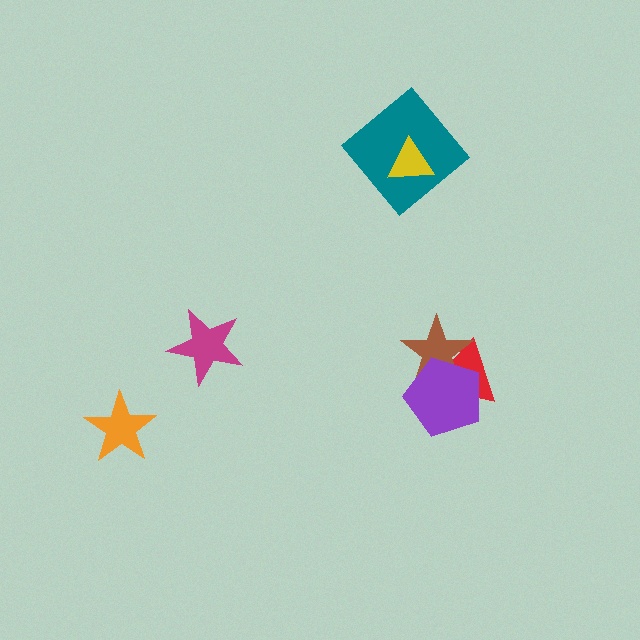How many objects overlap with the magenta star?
0 objects overlap with the magenta star.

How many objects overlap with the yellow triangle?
1 object overlaps with the yellow triangle.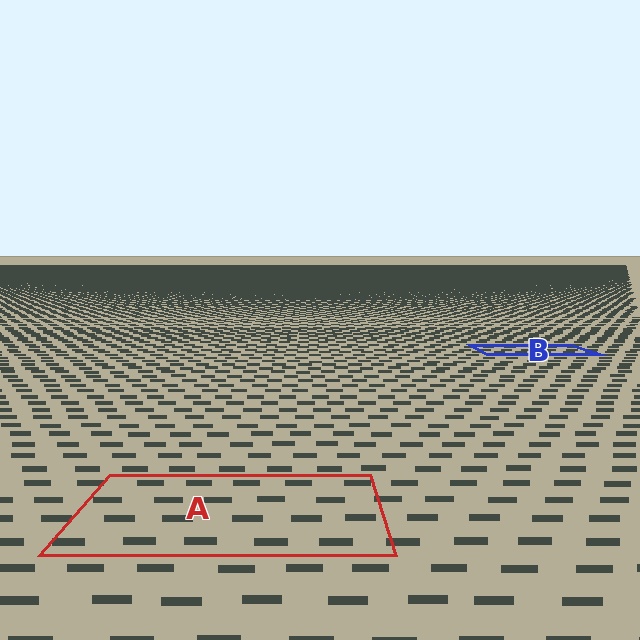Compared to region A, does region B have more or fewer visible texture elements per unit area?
Region B has more texture elements per unit area — they are packed more densely because it is farther away.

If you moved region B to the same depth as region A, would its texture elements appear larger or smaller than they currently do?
They would appear larger. At a closer depth, the same texture elements are projected at a bigger on-screen size.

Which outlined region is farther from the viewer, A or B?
Region B is farther from the viewer — the texture elements inside it appear smaller and more densely packed.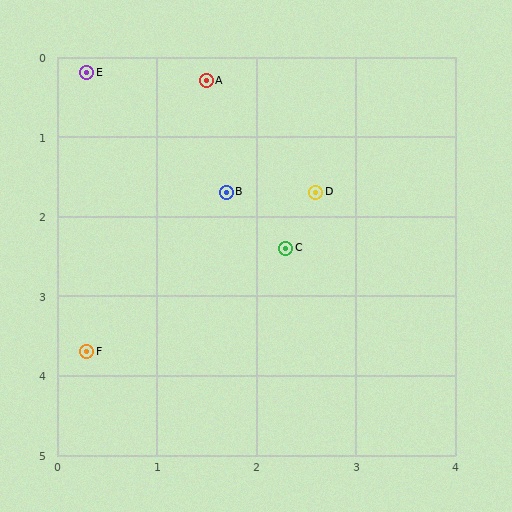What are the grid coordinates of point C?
Point C is at approximately (2.3, 2.4).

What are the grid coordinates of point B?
Point B is at approximately (1.7, 1.7).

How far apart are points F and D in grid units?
Points F and D are about 3.0 grid units apart.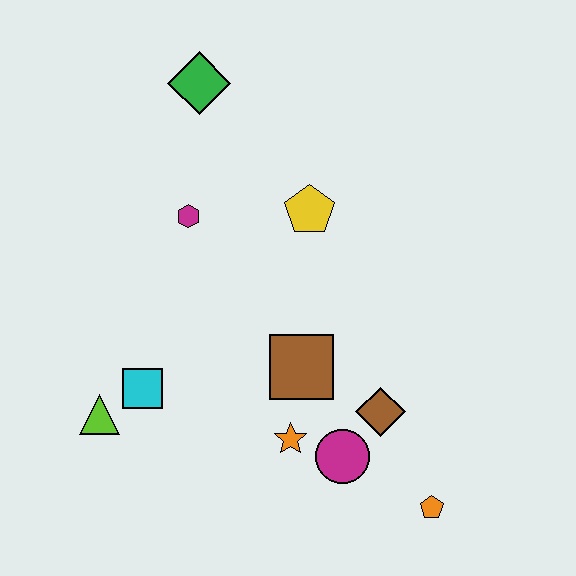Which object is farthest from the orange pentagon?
The green diamond is farthest from the orange pentagon.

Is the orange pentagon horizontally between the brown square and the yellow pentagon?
No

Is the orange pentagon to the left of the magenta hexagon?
No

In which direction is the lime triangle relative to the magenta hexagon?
The lime triangle is below the magenta hexagon.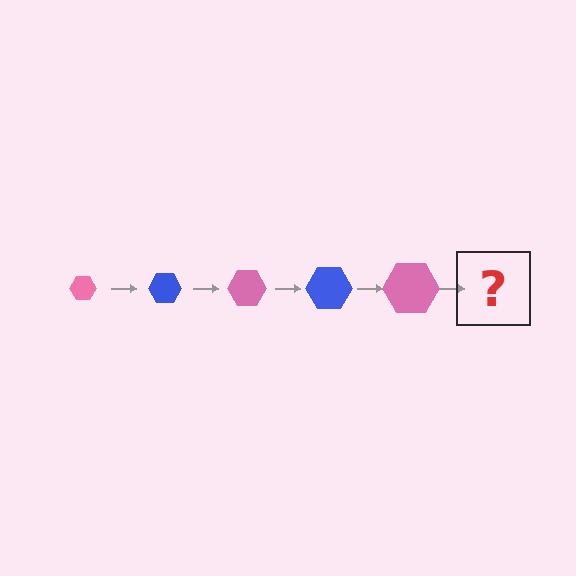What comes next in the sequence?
The next element should be a blue hexagon, larger than the previous one.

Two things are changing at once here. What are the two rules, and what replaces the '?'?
The two rules are that the hexagon grows larger each step and the color cycles through pink and blue. The '?' should be a blue hexagon, larger than the previous one.